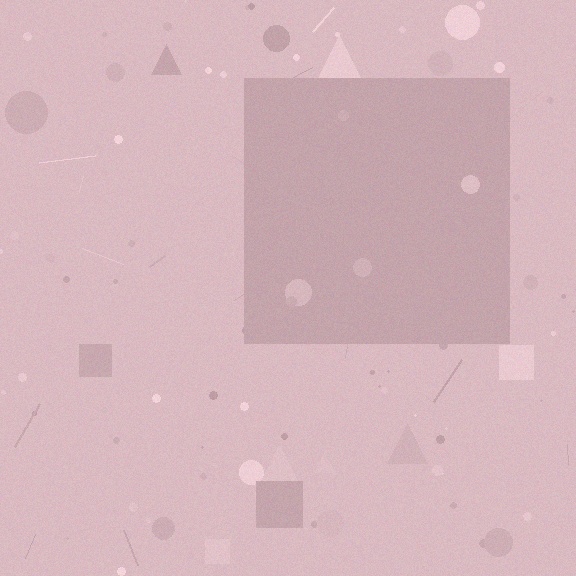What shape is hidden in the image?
A square is hidden in the image.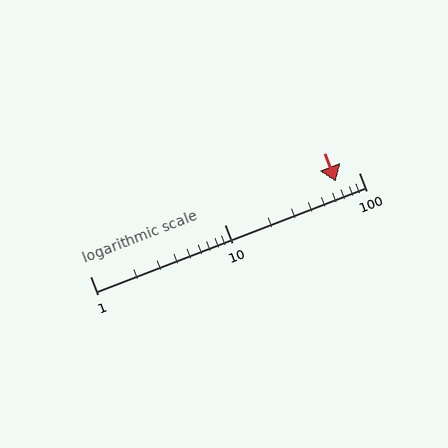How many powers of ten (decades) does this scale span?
The scale spans 2 decades, from 1 to 100.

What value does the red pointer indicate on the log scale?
The pointer indicates approximately 68.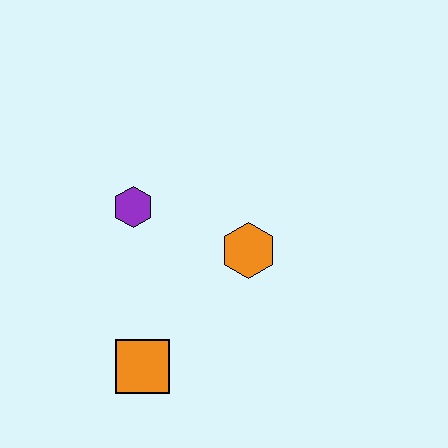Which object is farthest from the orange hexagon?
The orange square is farthest from the orange hexagon.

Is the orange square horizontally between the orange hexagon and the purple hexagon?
Yes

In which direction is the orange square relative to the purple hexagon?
The orange square is below the purple hexagon.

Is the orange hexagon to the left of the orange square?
No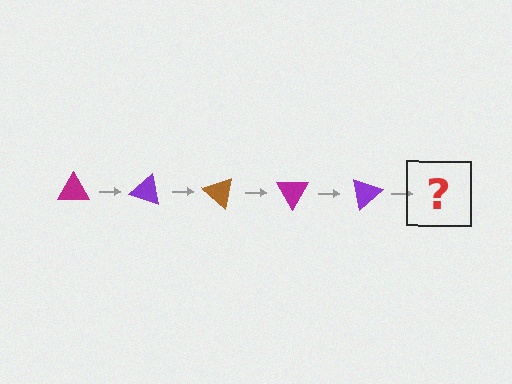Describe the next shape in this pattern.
It should be a brown triangle, rotated 100 degrees from the start.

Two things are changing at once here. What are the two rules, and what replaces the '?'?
The two rules are that it rotates 20 degrees each step and the color cycles through magenta, purple, and brown. The '?' should be a brown triangle, rotated 100 degrees from the start.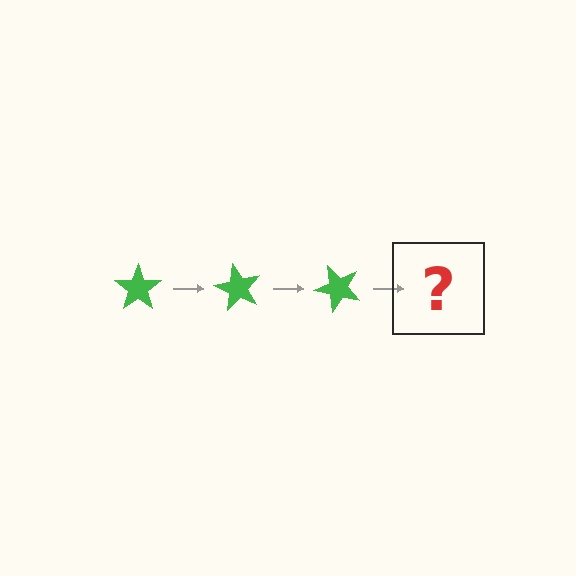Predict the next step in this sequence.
The next step is a green star rotated 180 degrees.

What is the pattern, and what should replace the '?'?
The pattern is that the star rotates 60 degrees each step. The '?' should be a green star rotated 180 degrees.